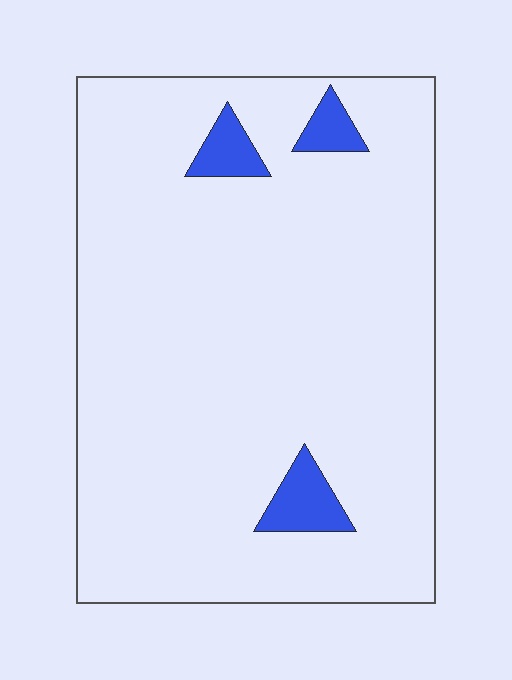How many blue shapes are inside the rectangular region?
3.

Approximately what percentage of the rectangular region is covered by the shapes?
Approximately 5%.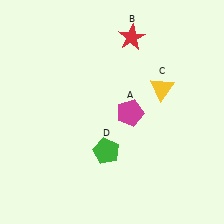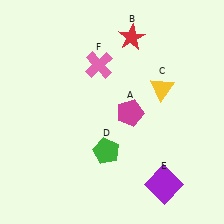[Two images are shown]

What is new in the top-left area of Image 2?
A pink cross (F) was added in the top-left area of Image 2.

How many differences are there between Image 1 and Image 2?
There are 2 differences between the two images.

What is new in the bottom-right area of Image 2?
A purple square (E) was added in the bottom-right area of Image 2.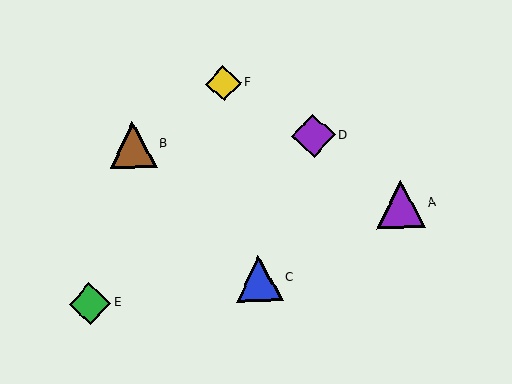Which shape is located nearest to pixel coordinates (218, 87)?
The yellow diamond (labeled F) at (224, 83) is nearest to that location.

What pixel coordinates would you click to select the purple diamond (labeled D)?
Click at (313, 136) to select the purple diamond D.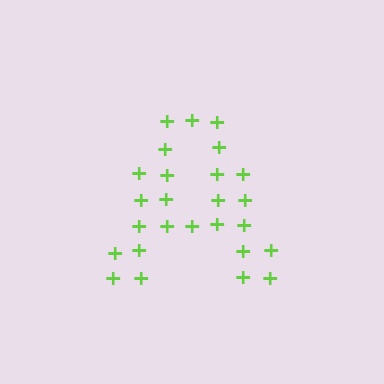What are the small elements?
The small elements are plus signs.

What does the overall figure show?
The overall figure shows the letter A.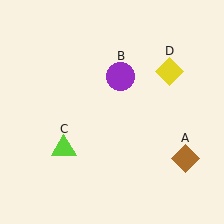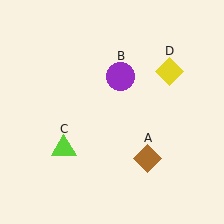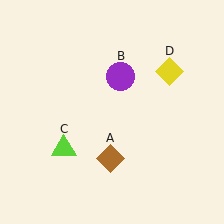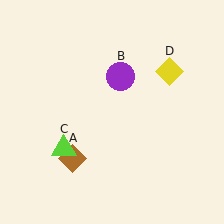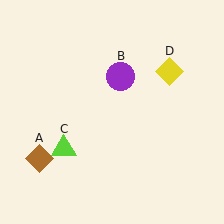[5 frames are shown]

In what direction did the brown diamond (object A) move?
The brown diamond (object A) moved left.